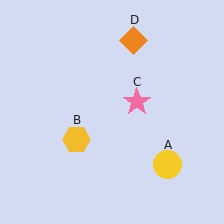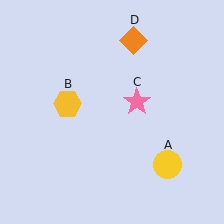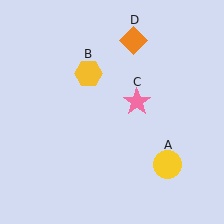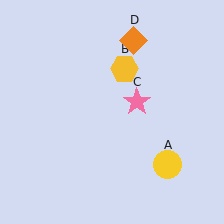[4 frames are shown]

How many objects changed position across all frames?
1 object changed position: yellow hexagon (object B).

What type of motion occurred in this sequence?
The yellow hexagon (object B) rotated clockwise around the center of the scene.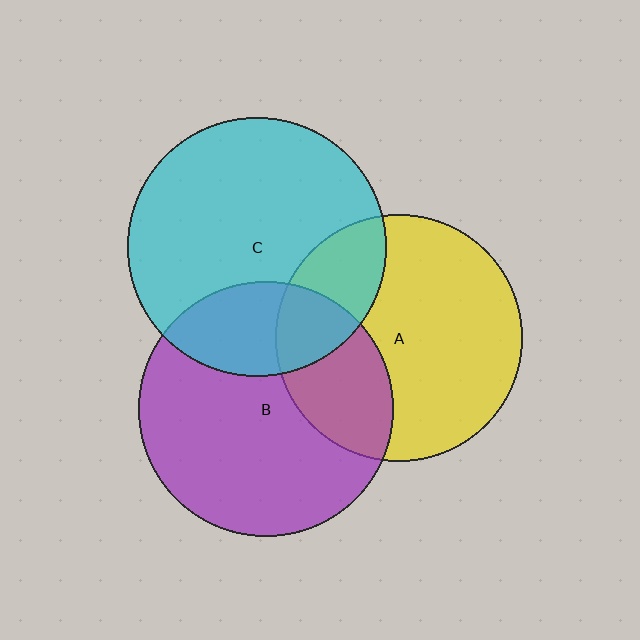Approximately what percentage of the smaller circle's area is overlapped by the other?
Approximately 25%.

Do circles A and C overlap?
Yes.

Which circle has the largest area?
Circle C (cyan).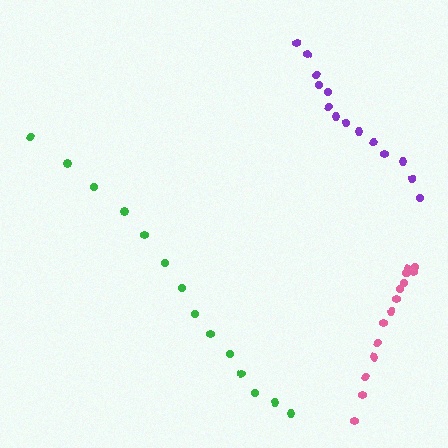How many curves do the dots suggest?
There are 3 distinct paths.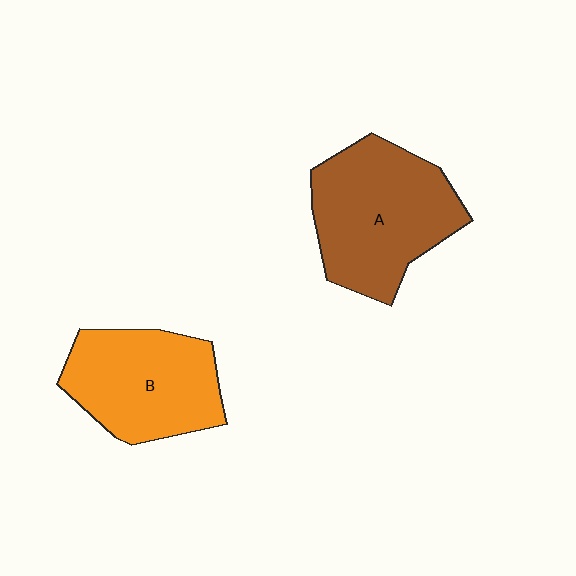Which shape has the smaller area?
Shape B (orange).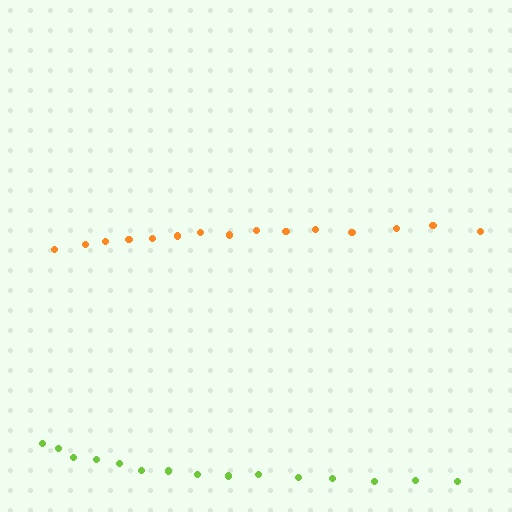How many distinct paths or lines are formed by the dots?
There are 2 distinct paths.